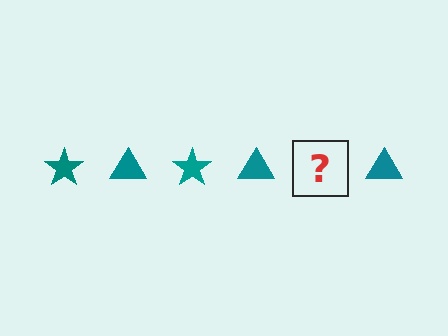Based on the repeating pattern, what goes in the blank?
The blank should be a teal star.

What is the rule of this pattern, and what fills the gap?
The rule is that the pattern cycles through star, triangle shapes in teal. The gap should be filled with a teal star.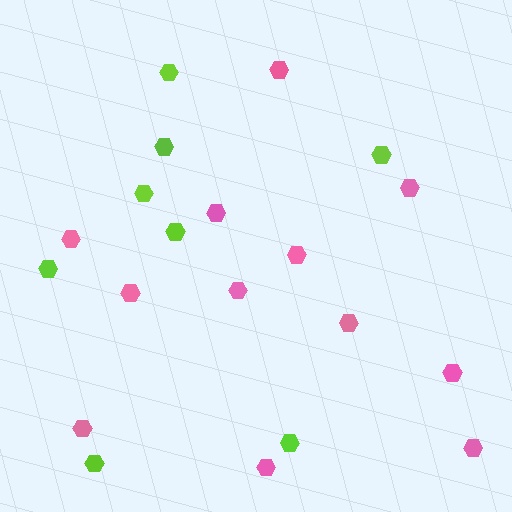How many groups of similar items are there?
There are 2 groups: one group of lime hexagons (8) and one group of pink hexagons (12).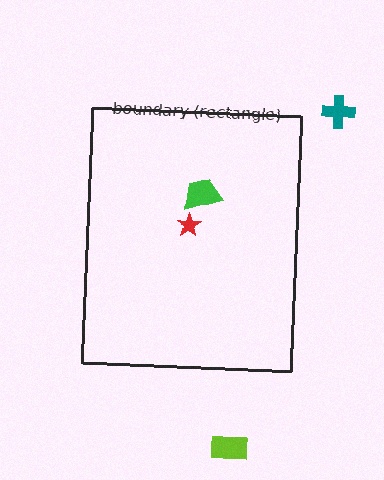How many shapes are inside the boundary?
2 inside, 2 outside.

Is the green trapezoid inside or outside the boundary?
Inside.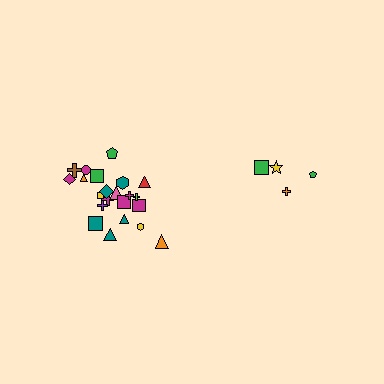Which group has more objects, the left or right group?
The left group.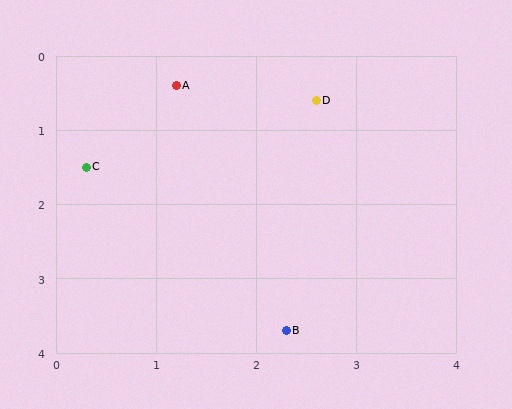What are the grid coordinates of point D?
Point D is at approximately (2.6, 0.6).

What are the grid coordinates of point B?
Point B is at approximately (2.3, 3.7).